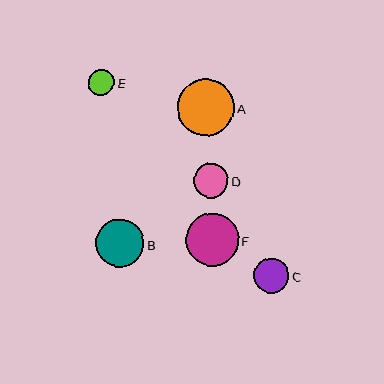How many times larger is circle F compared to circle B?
Circle F is approximately 1.1 times the size of circle B.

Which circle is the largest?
Circle A is the largest with a size of approximately 57 pixels.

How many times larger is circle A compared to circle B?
Circle A is approximately 1.2 times the size of circle B.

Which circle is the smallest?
Circle E is the smallest with a size of approximately 26 pixels.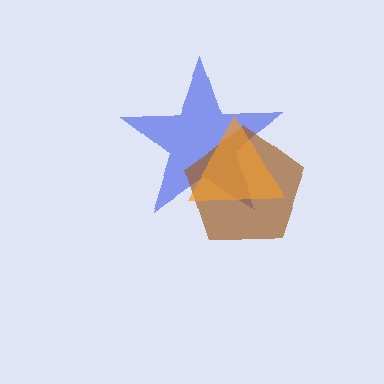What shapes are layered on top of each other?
The layered shapes are: a blue star, a brown pentagon, an orange triangle.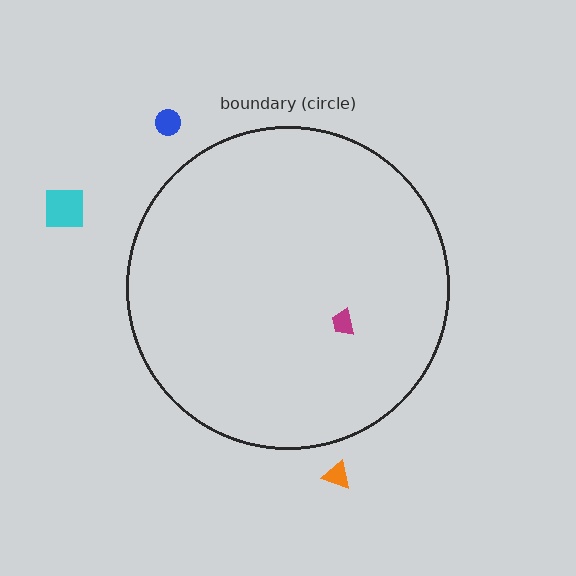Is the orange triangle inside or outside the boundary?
Outside.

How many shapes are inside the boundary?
1 inside, 3 outside.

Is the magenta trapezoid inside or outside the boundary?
Inside.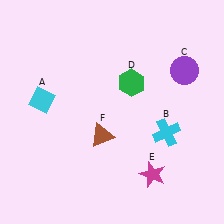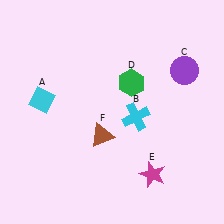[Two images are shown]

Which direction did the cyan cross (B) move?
The cyan cross (B) moved left.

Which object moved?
The cyan cross (B) moved left.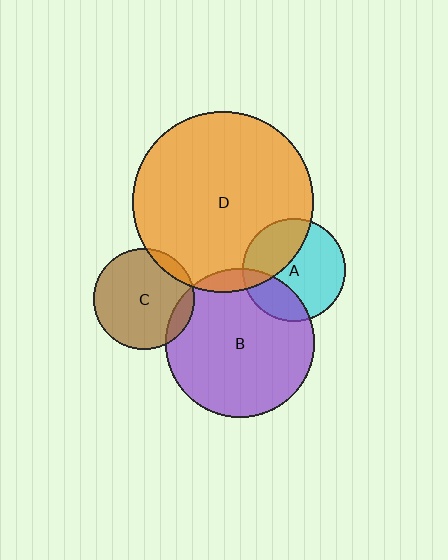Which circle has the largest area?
Circle D (orange).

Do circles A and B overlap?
Yes.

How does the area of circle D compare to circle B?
Approximately 1.5 times.